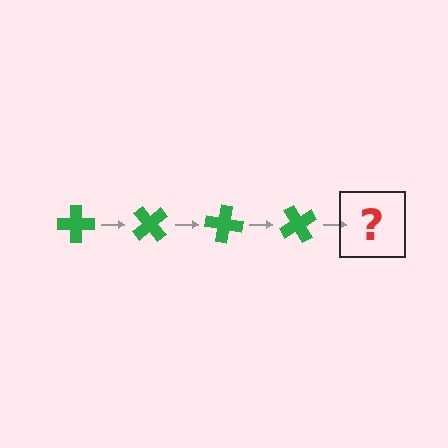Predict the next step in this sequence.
The next step is a green cross rotated 200 degrees.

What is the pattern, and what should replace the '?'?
The pattern is that the cross rotates 50 degrees each step. The '?' should be a green cross rotated 200 degrees.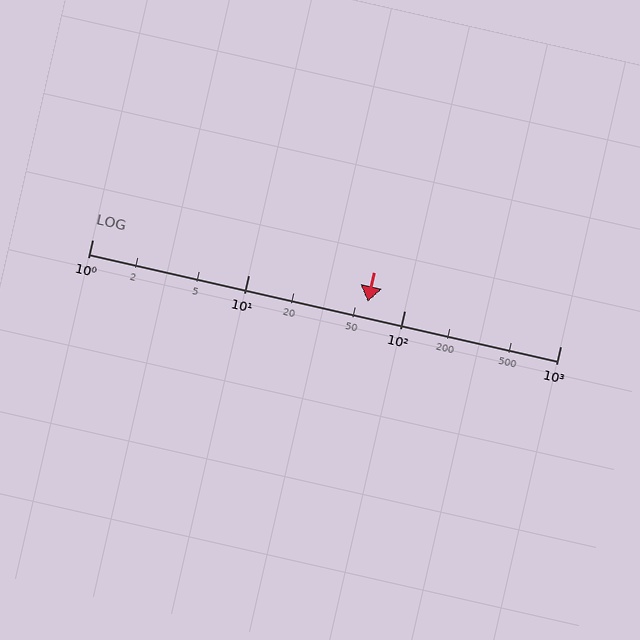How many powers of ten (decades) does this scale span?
The scale spans 3 decades, from 1 to 1000.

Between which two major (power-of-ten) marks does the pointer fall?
The pointer is between 10 and 100.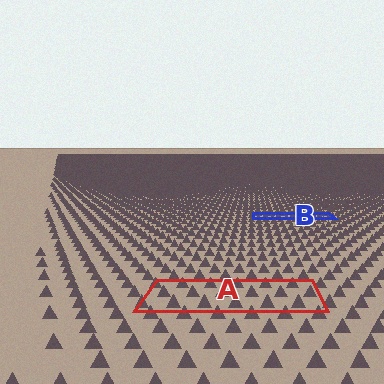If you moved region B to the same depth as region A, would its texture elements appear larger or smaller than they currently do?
They would appear larger. At a closer depth, the same texture elements are projected at a bigger on-screen size.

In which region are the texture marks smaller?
The texture marks are smaller in region B, because it is farther away.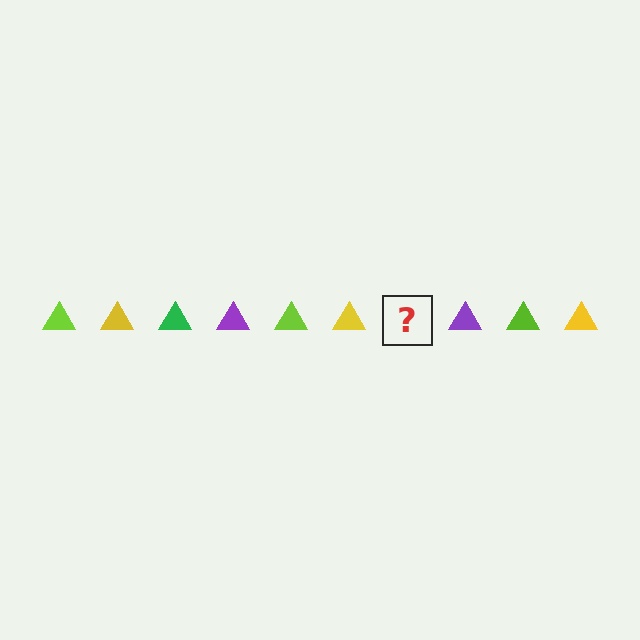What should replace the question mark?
The question mark should be replaced with a green triangle.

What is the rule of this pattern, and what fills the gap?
The rule is that the pattern cycles through lime, yellow, green, purple triangles. The gap should be filled with a green triangle.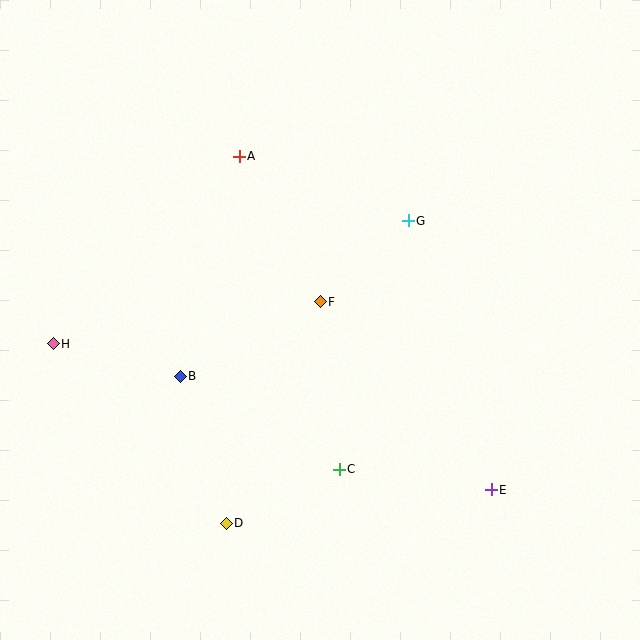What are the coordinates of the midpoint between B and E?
The midpoint between B and E is at (336, 433).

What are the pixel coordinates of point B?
Point B is at (180, 376).